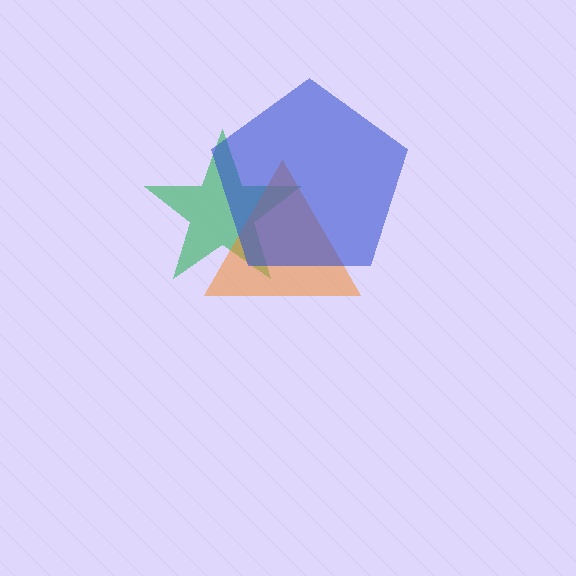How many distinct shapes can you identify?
There are 3 distinct shapes: a green star, an orange triangle, a blue pentagon.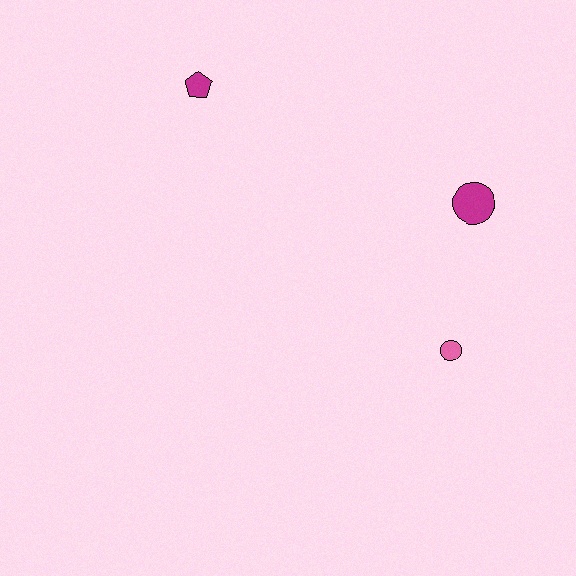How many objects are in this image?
There are 3 objects.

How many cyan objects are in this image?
There are no cyan objects.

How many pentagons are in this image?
There is 1 pentagon.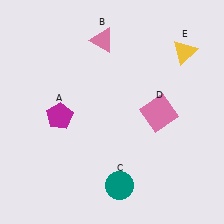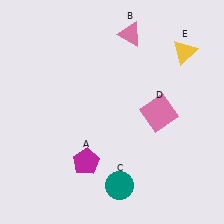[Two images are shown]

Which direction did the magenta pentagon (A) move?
The magenta pentagon (A) moved down.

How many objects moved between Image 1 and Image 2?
2 objects moved between the two images.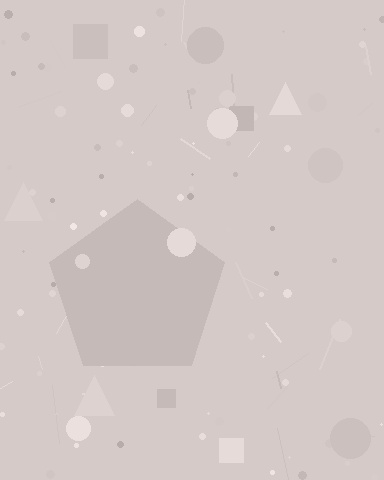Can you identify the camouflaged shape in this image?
The camouflaged shape is a pentagon.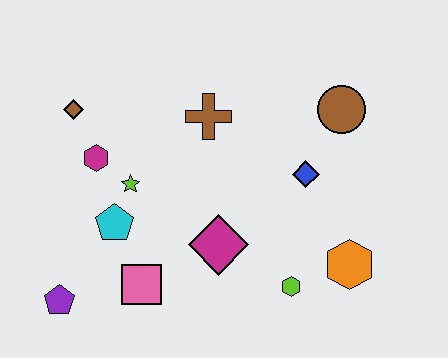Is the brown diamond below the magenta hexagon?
No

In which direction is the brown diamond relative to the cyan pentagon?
The brown diamond is above the cyan pentagon.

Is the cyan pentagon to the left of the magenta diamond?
Yes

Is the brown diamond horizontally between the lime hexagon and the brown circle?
No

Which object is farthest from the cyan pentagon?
The brown circle is farthest from the cyan pentagon.